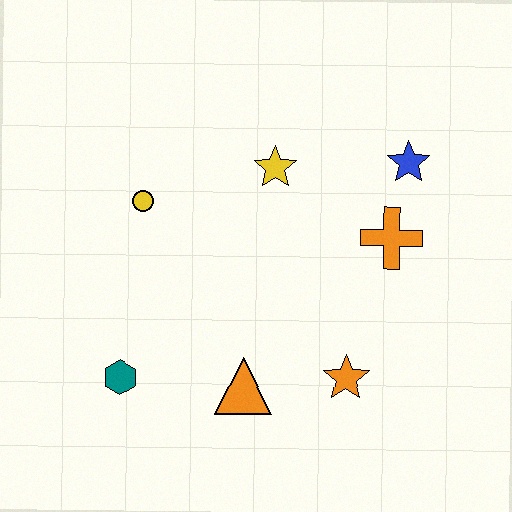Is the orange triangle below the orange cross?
Yes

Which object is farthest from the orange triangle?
The blue star is farthest from the orange triangle.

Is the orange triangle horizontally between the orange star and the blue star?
No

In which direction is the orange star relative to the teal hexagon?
The orange star is to the right of the teal hexagon.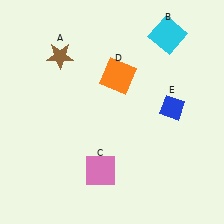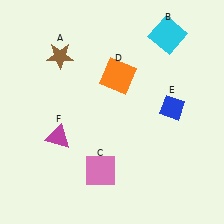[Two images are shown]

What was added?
A magenta triangle (F) was added in Image 2.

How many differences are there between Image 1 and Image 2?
There is 1 difference between the two images.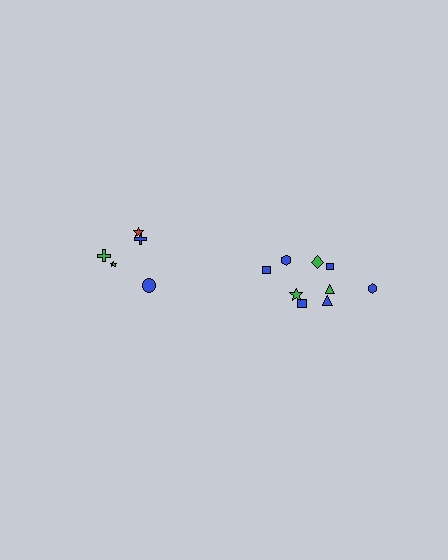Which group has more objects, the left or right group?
The right group.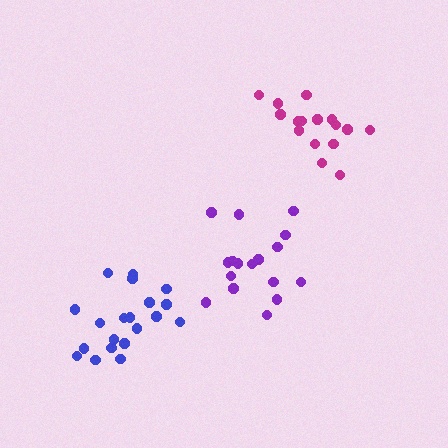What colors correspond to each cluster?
The clusters are colored: purple, magenta, blue.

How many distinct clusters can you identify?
There are 3 distinct clusters.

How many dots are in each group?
Group 1: 17 dots, Group 2: 16 dots, Group 3: 20 dots (53 total).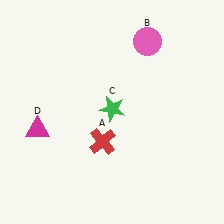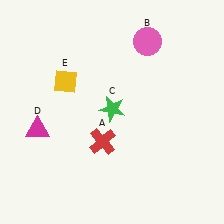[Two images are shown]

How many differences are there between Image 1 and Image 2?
There is 1 difference between the two images.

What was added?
A yellow diamond (E) was added in Image 2.